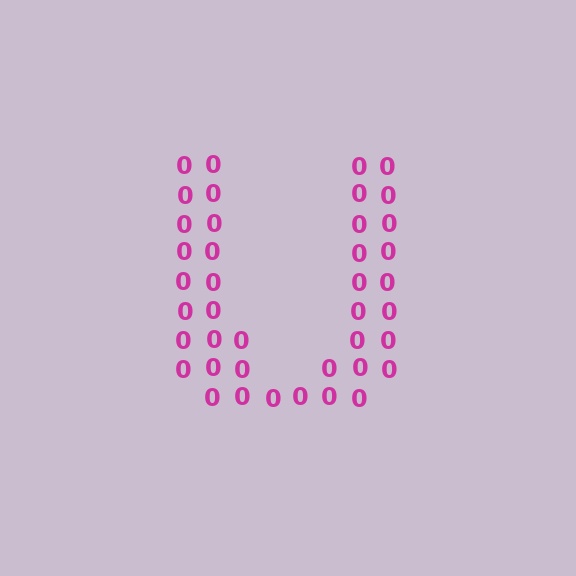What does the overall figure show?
The overall figure shows the letter U.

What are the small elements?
The small elements are digit 0's.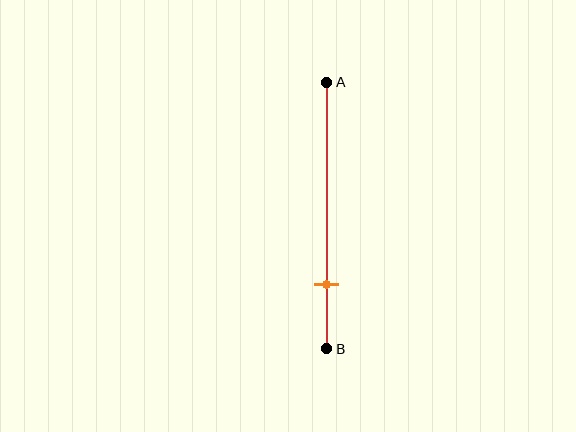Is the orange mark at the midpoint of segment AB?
No, the mark is at about 75% from A, not at the 50% midpoint.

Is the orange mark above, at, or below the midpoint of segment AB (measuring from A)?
The orange mark is below the midpoint of segment AB.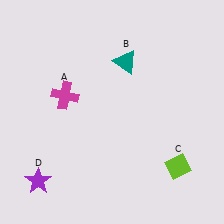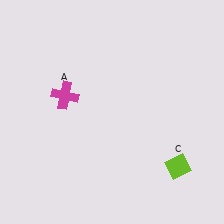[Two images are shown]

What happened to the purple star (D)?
The purple star (D) was removed in Image 2. It was in the bottom-left area of Image 1.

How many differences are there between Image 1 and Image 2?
There are 2 differences between the two images.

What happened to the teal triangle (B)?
The teal triangle (B) was removed in Image 2. It was in the top-right area of Image 1.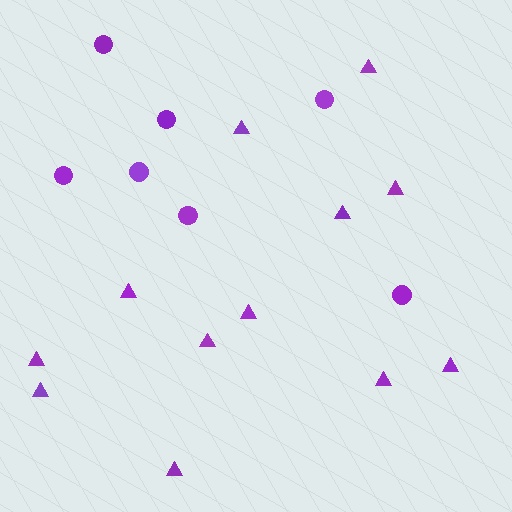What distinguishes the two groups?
There are 2 groups: one group of triangles (12) and one group of circles (7).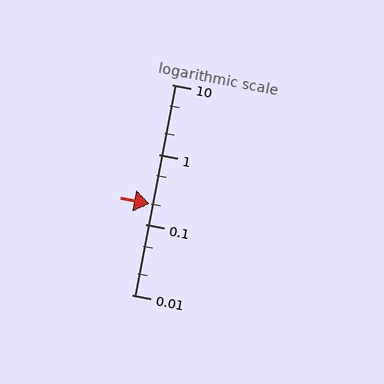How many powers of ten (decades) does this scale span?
The scale spans 3 decades, from 0.01 to 10.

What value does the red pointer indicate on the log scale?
The pointer indicates approximately 0.2.